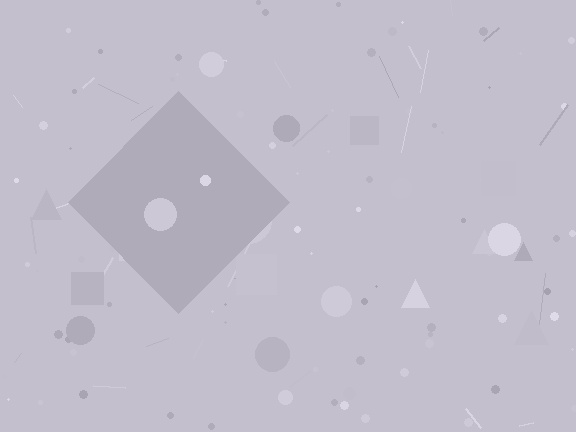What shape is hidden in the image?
A diamond is hidden in the image.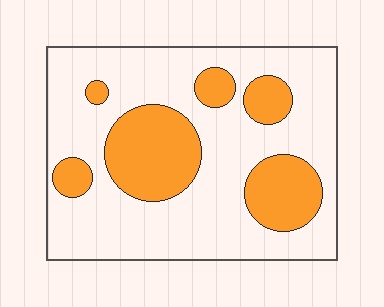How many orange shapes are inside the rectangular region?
6.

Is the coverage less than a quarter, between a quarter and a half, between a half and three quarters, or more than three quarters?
Between a quarter and a half.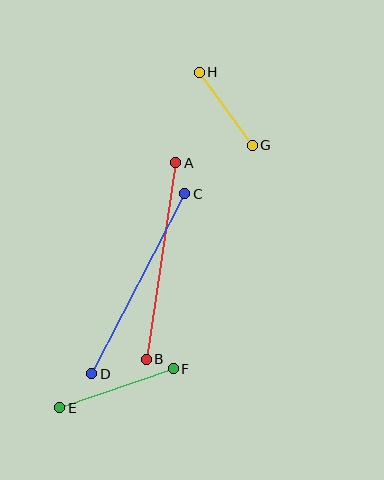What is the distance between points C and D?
The distance is approximately 203 pixels.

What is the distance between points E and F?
The distance is approximately 120 pixels.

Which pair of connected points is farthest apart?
Points C and D are farthest apart.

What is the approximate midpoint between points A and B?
The midpoint is at approximately (161, 261) pixels.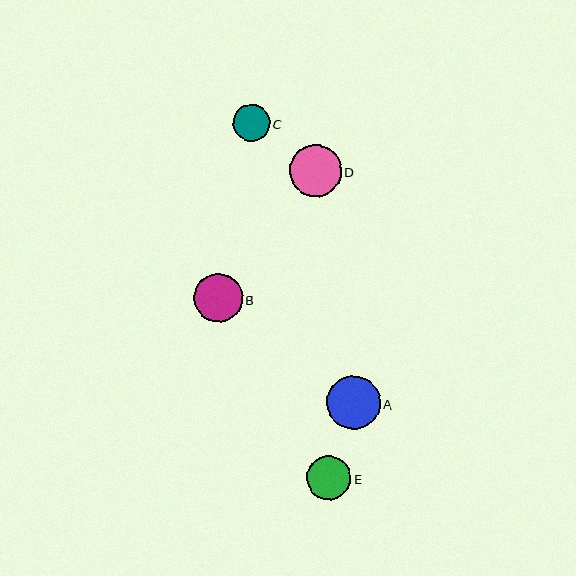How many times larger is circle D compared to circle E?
Circle D is approximately 1.2 times the size of circle E.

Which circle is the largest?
Circle A is the largest with a size of approximately 53 pixels.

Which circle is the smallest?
Circle C is the smallest with a size of approximately 37 pixels.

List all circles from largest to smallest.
From largest to smallest: A, D, B, E, C.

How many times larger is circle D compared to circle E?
Circle D is approximately 1.2 times the size of circle E.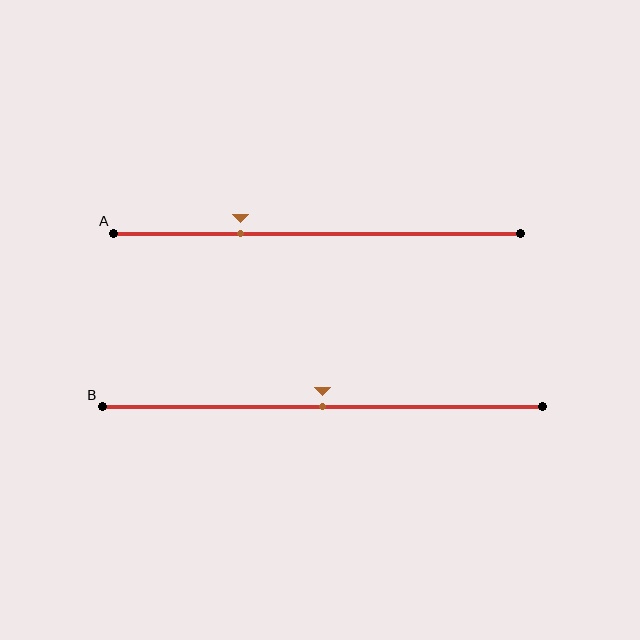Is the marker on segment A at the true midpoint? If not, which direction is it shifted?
No, the marker on segment A is shifted to the left by about 19% of the segment length.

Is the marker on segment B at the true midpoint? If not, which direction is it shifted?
Yes, the marker on segment B is at the true midpoint.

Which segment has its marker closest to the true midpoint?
Segment B has its marker closest to the true midpoint.